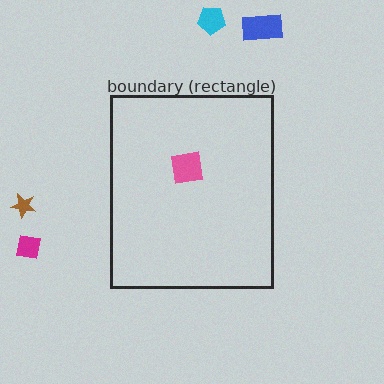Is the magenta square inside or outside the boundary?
Outside.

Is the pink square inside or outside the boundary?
Inside.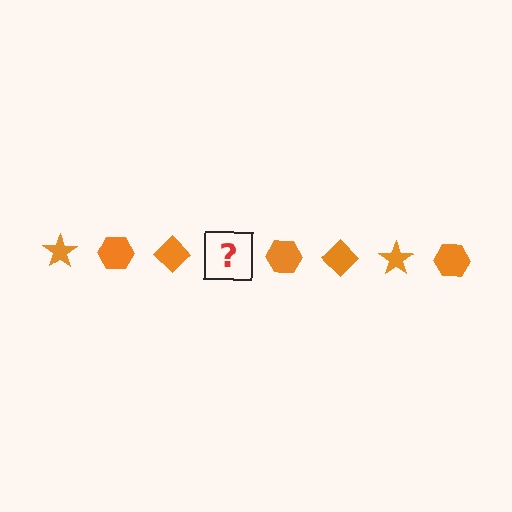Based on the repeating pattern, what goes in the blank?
The blank should be an orange star.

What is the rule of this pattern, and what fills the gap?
The rule is that the pattern cycles through star, hexagon, diamond shapes in orange. The gap should be filled with an orange star.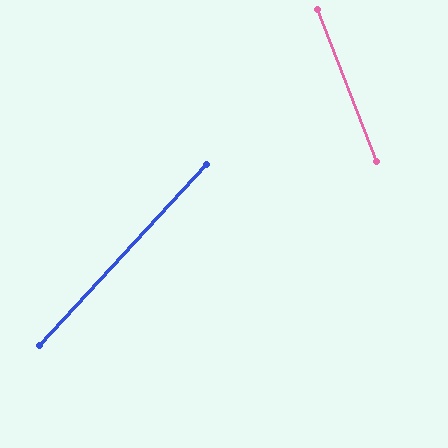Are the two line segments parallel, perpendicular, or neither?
Neither parallel nor perpendicular — they differ by about 64°.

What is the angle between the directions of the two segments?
Approximately 64 degrees.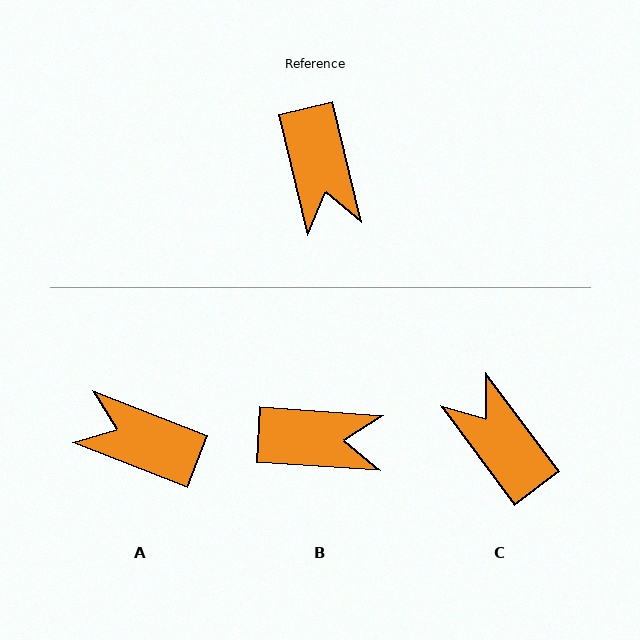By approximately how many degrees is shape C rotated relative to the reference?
Approximately 157 degrees clockwise.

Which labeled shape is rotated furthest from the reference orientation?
C, about 157 degrees away.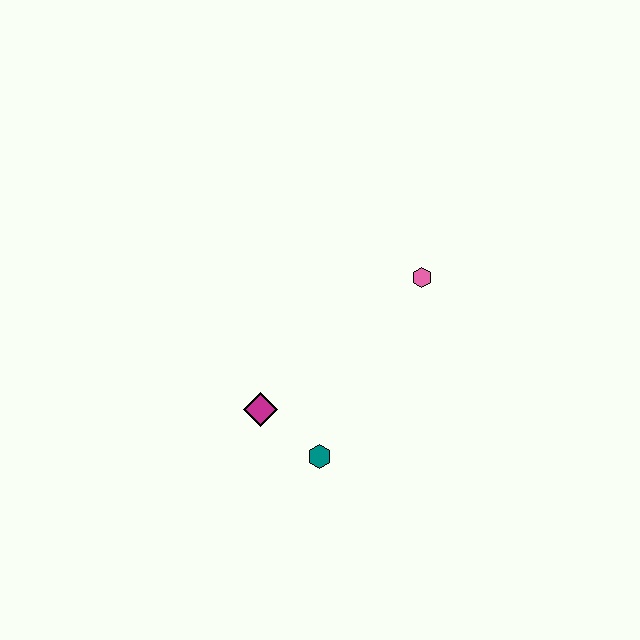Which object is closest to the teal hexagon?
The magenta diamond is closest to the teal hexagon.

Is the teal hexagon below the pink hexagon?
Yes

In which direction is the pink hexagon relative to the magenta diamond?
The pink hexagon is to the right of the magenta diamond.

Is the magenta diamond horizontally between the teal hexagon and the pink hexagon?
No